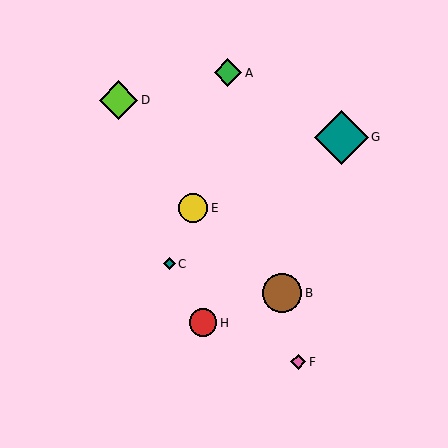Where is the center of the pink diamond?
The center of the pink diamond is at (298, 362).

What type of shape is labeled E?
Shape E is a yellow circle.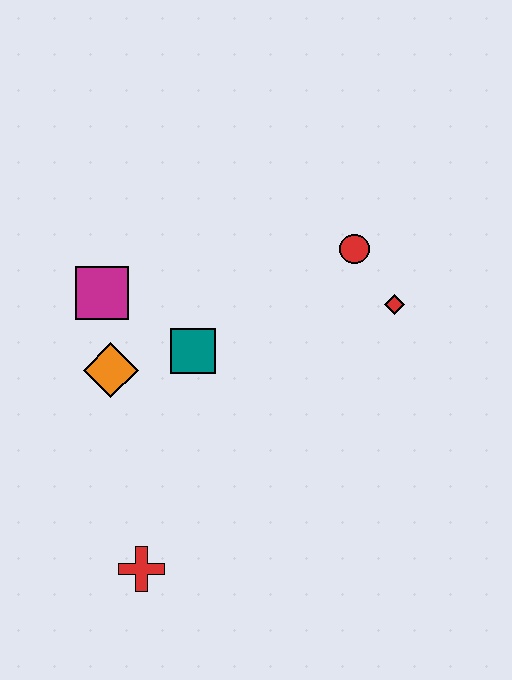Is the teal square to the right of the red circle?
No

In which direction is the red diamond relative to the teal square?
The red diamond is to the right of the teal square.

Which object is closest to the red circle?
The red diamond is closest to the red circle.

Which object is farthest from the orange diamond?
The red diamond is farthest from the orange diamond.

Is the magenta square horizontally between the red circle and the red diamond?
No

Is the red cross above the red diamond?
No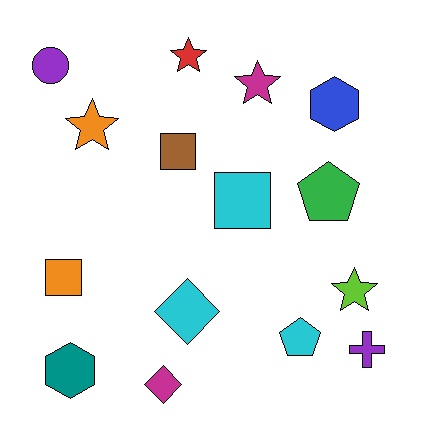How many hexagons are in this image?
There are 2 hexagons.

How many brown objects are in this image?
There is 1 brown object.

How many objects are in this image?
There are 15 objects.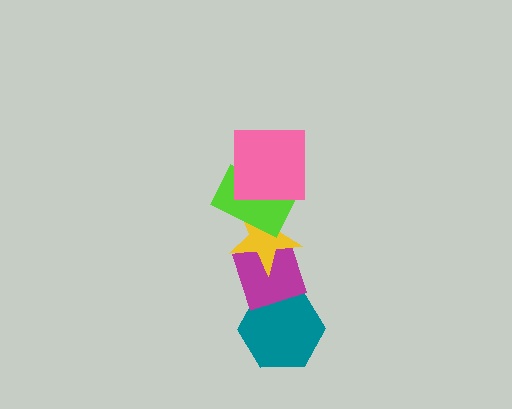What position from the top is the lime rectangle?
The lime rectangle is 2nd from the top.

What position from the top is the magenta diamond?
The magenta diamond is 4th from the top.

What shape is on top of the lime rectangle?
The pink square is on top of the lime rectangle.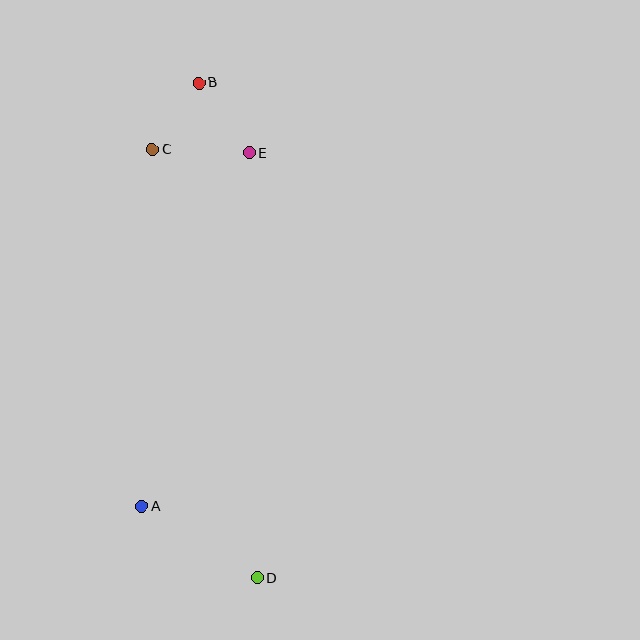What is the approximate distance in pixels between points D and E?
The distance between D and E is approximately 425 pixels.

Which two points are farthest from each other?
Points B and D are farthest from each other.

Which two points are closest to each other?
Points B and C are closest to each other.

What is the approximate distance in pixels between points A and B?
The distance between A and B is approximately 427 pixels.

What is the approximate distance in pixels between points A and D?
The distance between A and D is approximately 136 pixels.